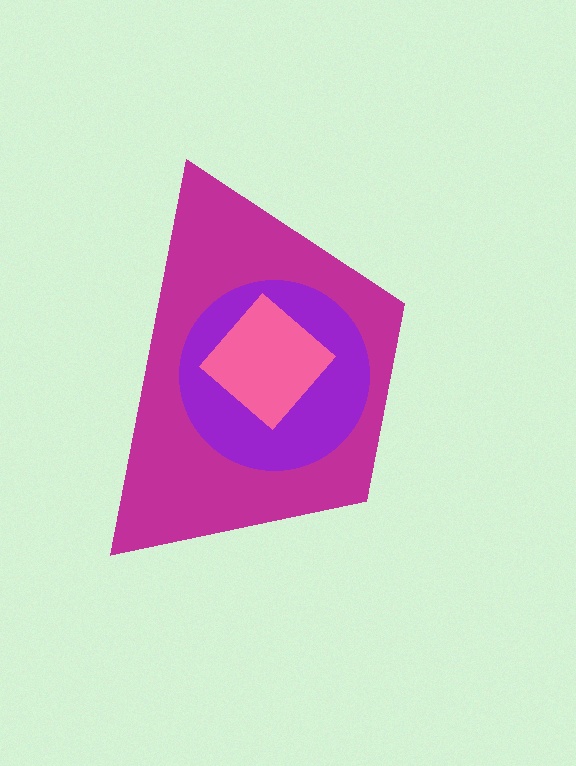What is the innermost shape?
The pink diamond.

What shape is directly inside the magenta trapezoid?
The purple circle.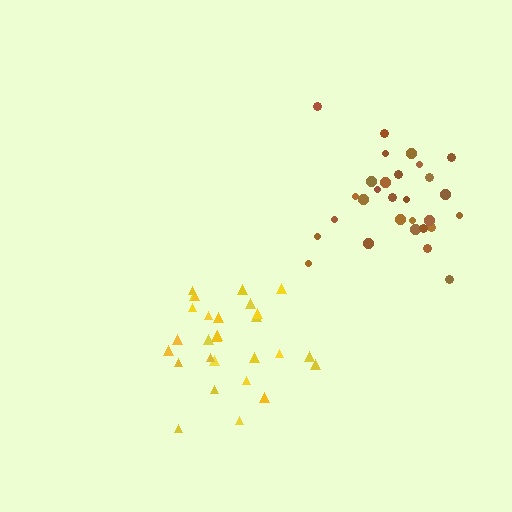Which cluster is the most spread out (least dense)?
Brown.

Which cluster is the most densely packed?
Yellow.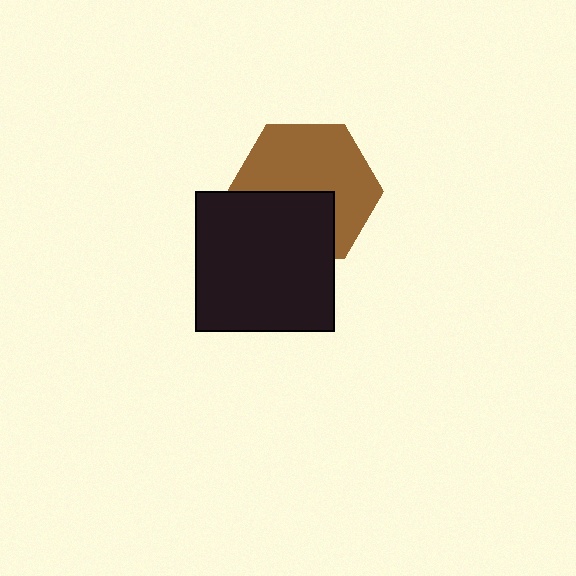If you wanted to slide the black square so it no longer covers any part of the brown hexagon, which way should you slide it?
Slide it down — that is the most direct way to separate the two shapes.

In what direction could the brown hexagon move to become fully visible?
The brown hexagon could move up. That would shift it out from behind the black square entirely.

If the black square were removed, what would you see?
You would see the complete brown hexagon.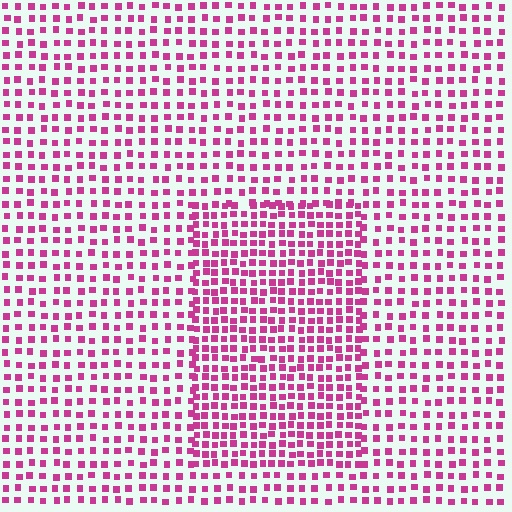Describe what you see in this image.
The image contains small magenta elements arranged at two different densities. A rectangle-shaped region is visible where the elements are more densely packed than the surrounding area.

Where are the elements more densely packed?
The elements are more densely packed inside the rectangle boundary.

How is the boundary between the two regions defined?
The boundary is defined by a change in element density (approximately 1.7x ratio). All elements are the same color, size, and shape.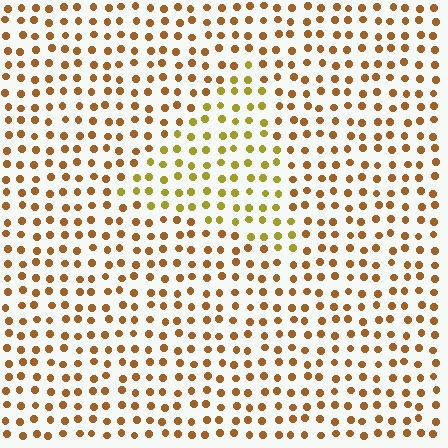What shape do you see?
I see a triangle.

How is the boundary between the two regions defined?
The boundary is defined purely by a slight shift in hue (about 31 degrees). Spacing, size, and orientation are identical on both sides.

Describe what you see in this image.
The image is filled with small brown elements in a uniform arrangement. A triangle-shaped region is visible where the elements are tinted to a slightly different hue, forming a subtle color boundary.